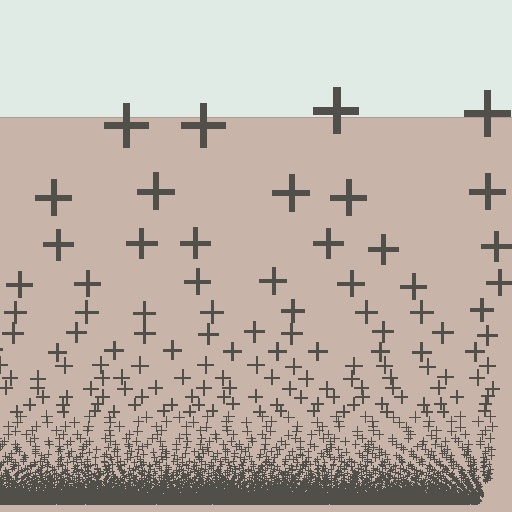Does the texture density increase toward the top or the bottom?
Density increases toward the bottom.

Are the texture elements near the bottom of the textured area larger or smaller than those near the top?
Smaller. The gradient is inverted — elements near the bottom are smaller and denser.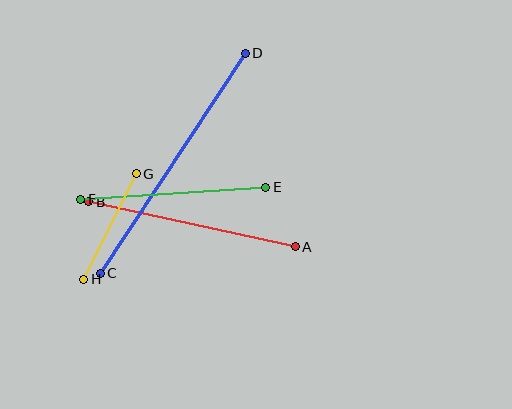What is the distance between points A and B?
The distance is approximately 211 pixels.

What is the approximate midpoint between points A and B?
The midpoint is at approximately (192, 224) pixels.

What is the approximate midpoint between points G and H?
The midpoint is at approximately (110, 227) pixels.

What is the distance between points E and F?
The distance is approximately 186 pixels.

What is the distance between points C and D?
The distance is approximately 263 pixels.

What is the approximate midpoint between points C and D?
The midpoint is at approximately (173, 163) pixels.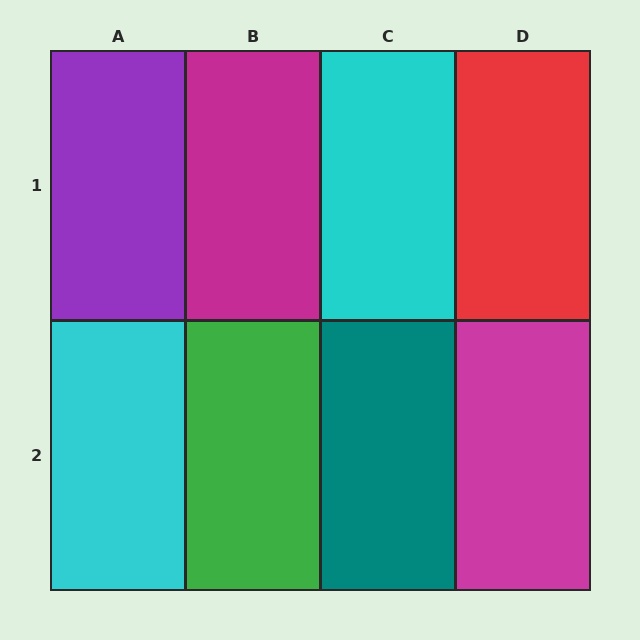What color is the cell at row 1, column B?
Magenta.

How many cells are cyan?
2 cells are cyan.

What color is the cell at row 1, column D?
Red.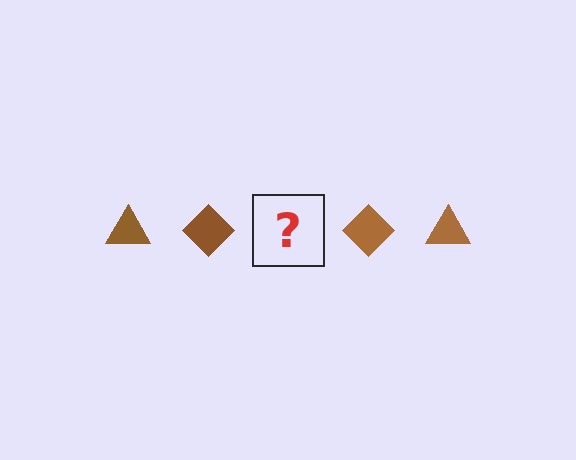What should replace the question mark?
The question mark should be replaced with a brown triangle.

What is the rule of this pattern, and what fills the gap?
The rule is that the pattern cycles through triangle, diamond shapes in brown. The gap should be filled with a brown triangle.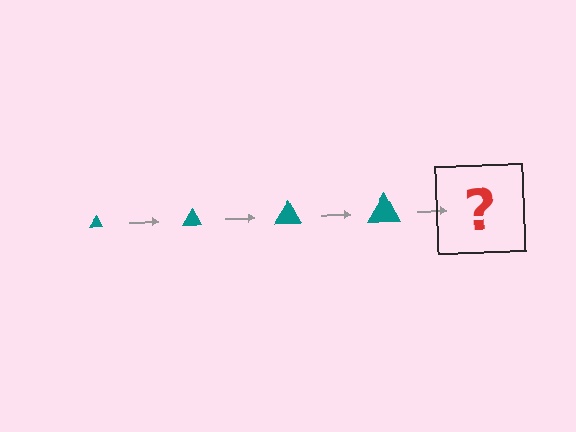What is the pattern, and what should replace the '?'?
The pattern is that the triangle gets progressively larger each step. The '?' should be a teal triangle, larger than the previous one.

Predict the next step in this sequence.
The next step is a teal triangle, larger than the previous one.